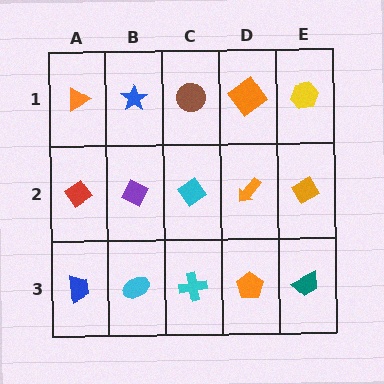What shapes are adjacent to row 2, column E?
A yellow hexagon (row 1, column E), a teal trapezoid (row 3, column E), an orange arrow (row 2, column D).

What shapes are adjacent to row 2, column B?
A blue star (row 1, column B), a cyan ellipse (row 3, column B), a red diamond (row 2, column A), a cyan diamond (row 2, column C).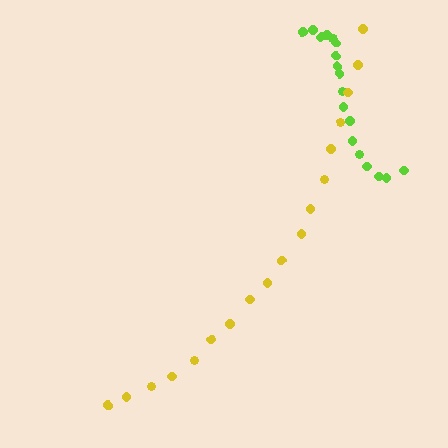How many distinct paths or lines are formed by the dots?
There are 2 distinct paths.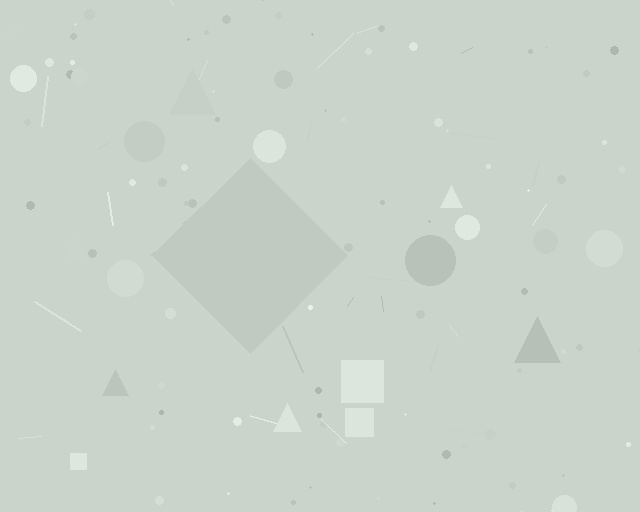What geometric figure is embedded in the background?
A diamond is embedded in the background.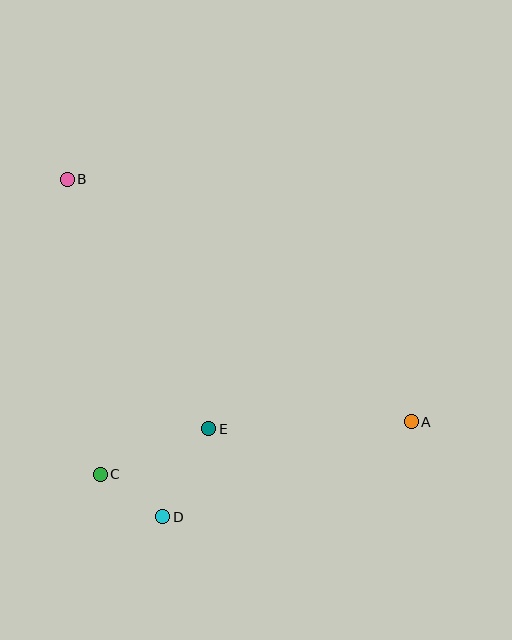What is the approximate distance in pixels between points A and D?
The distance between A and D is approximately 266 pixels.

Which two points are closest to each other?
Points C and D are closest to each other.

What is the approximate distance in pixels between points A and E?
The distance between A and E is approximately 203 pixels.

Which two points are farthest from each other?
Points A and B are farthest from each other.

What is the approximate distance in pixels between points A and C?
The distance between A and C is approximately 316 pixels.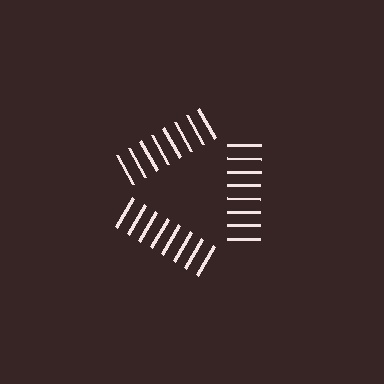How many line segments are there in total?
24 — 8 along each of the 3 edges.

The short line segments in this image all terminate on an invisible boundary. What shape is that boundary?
An illusory triangle — the line segments terminate on its edges but no continuous stroke is drawn.